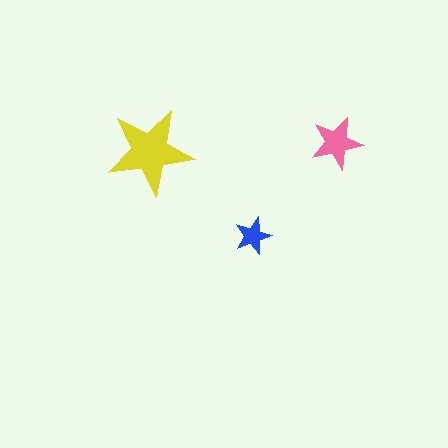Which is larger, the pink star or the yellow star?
The yellow one.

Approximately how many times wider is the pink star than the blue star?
About 1.5 times wider.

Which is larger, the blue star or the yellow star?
The yellow one.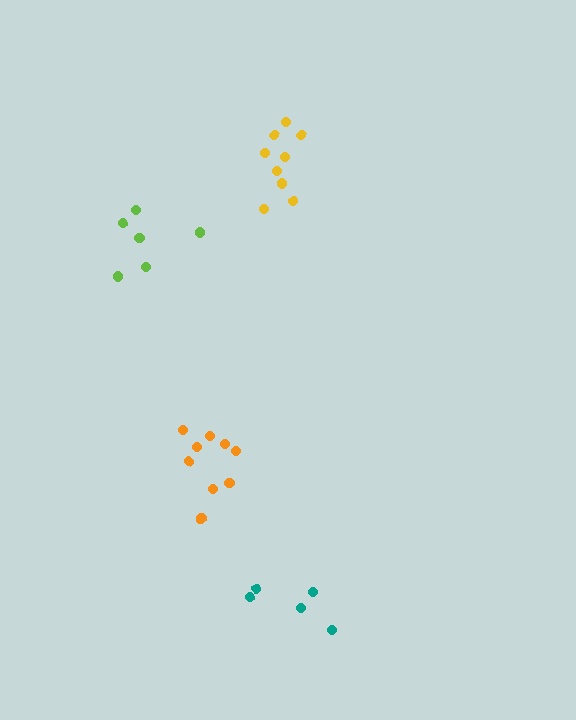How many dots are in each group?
Group 1: 9 dots, Group 2: 9 dots, Group 3: 5 dots, Group 4: 6 dots (29 total).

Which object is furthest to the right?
The teal cluster is rightmost.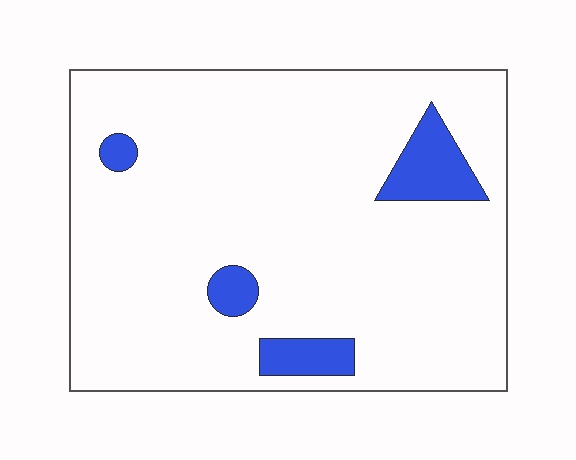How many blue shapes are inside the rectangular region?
4.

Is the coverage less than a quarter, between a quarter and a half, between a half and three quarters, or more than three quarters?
Less than a quarter.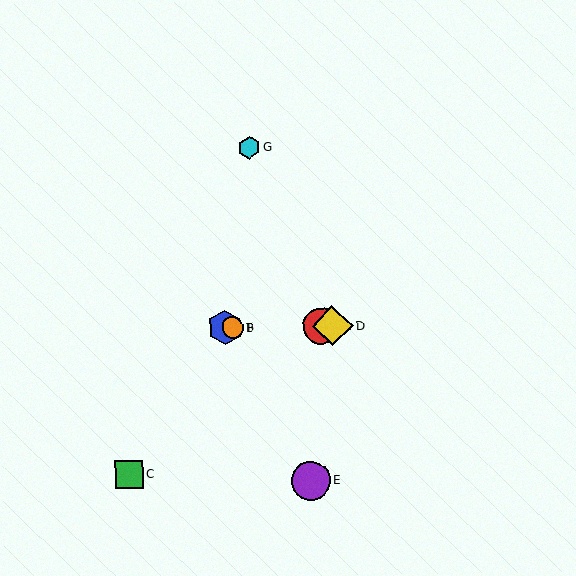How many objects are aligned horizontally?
4 objects (A, B, D, F) are aligned horizontally.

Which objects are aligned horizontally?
Objects A, B, D, F are aligned horizontally.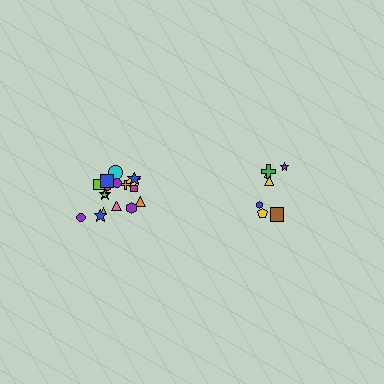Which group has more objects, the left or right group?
The left group.